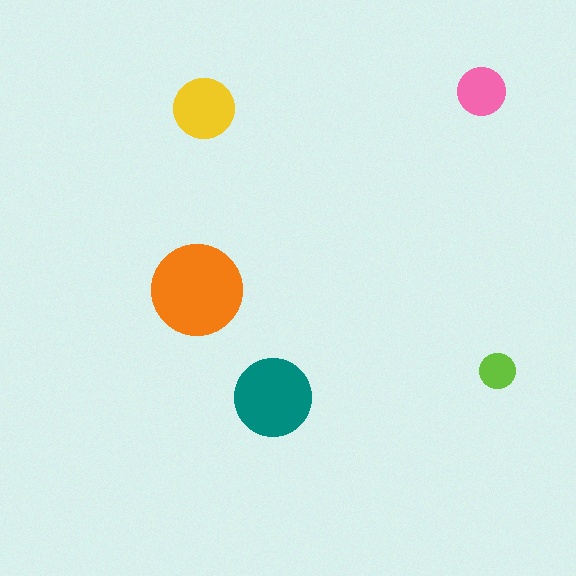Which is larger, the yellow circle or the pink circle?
The yellow one.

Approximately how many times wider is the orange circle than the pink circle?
About 2 times wider.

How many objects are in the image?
There are 5 objects in the image.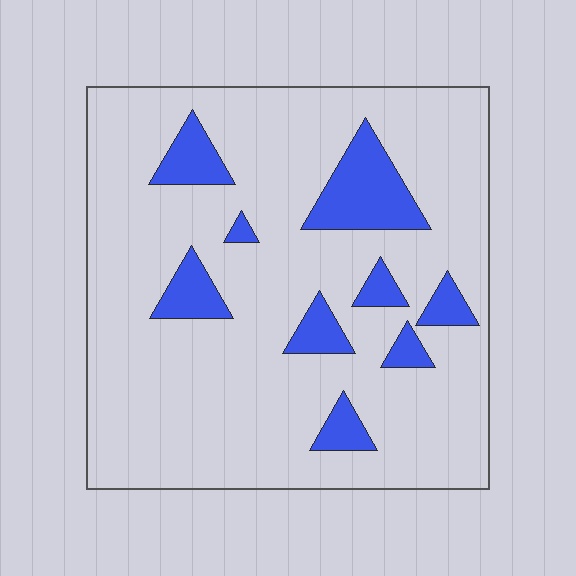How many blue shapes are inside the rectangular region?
9.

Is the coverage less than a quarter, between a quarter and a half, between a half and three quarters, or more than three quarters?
Less than a quarter.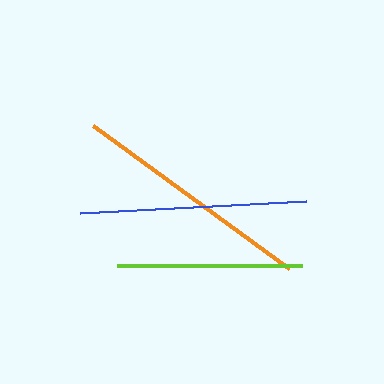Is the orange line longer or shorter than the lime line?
The orange line is longer than the lime line.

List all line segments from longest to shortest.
From longest to shortest: orange, blue, lime.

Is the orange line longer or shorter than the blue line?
The orange line is longer than the blue line.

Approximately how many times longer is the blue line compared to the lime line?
The blue line is approximately 1.2 times the length of the lime line.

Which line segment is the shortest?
The lime line is the shortest at approximately 185 pixels.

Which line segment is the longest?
The orange line is the longest at approximately 242 pixels.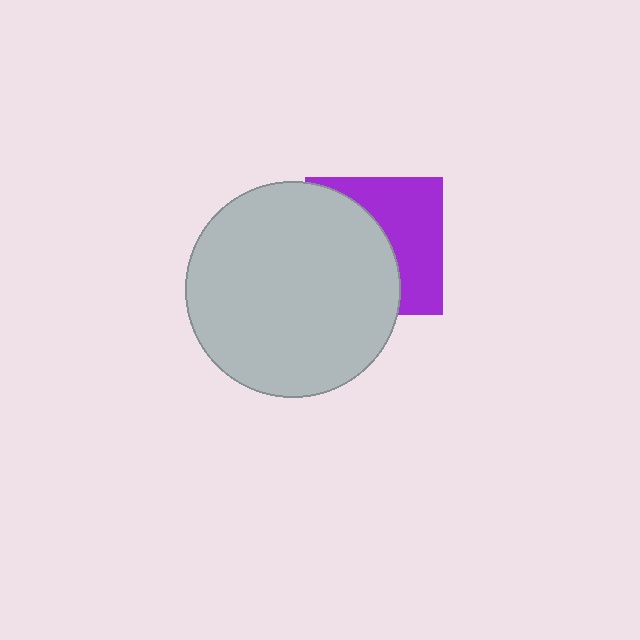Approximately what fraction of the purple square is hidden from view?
Roughly 54% of the purple square is hidden behind the light gray circle.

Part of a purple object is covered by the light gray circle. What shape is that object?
It is a square.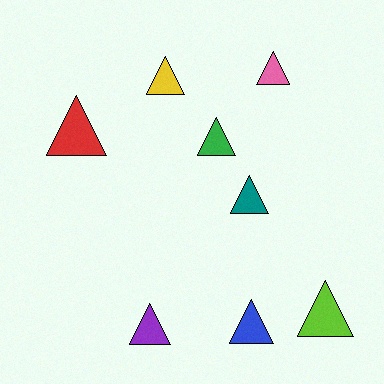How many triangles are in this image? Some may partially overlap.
There are 8 triangles.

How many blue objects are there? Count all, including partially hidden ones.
There is 1 blue object.